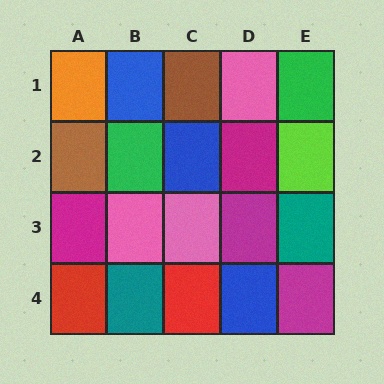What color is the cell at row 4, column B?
Teal.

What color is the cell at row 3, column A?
Magenta.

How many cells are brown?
2 cells are brown.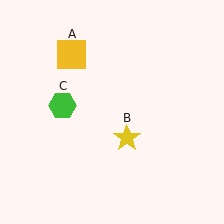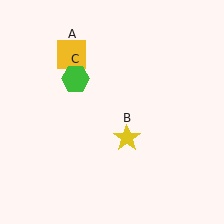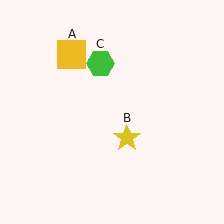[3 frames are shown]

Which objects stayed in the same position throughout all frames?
Yellow square (object A) and yellow star (object B) remained stationary.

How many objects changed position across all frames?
1 object changed position: green hexagon (object C).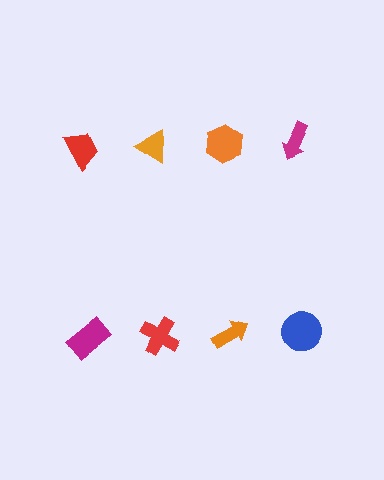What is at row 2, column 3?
An orange arrow.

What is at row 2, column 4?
A blue circle.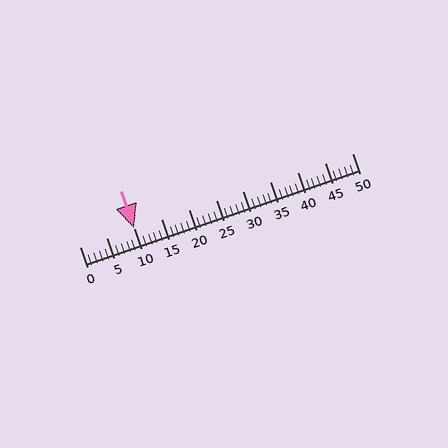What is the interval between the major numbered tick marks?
The major tick marks are spaced 5 units apart.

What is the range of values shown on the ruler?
The ruler shows values from 0 to 50.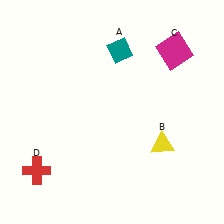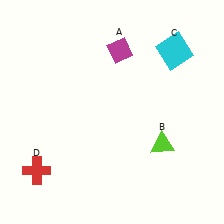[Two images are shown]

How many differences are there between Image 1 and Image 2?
There are 3 differences between the two images.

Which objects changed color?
A changed from teal to magenta. B changed from yellow to lime. C changed from magenta to cyan.